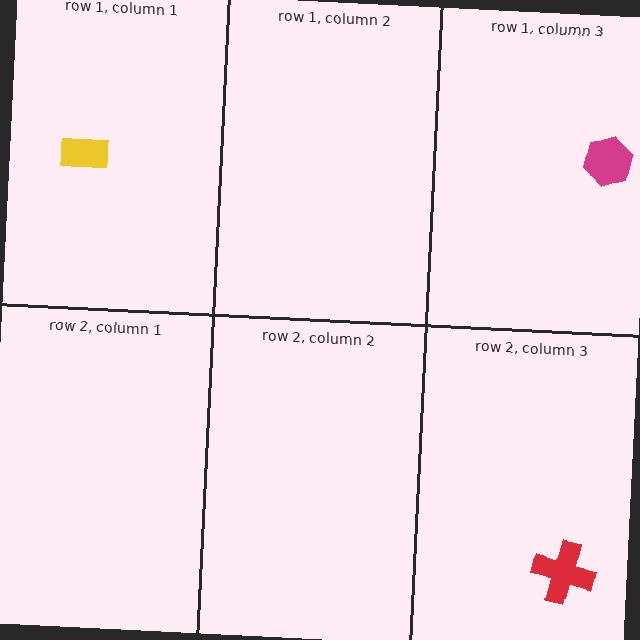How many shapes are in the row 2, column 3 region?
1.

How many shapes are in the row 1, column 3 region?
1.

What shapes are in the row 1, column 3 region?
The magenta hexagon.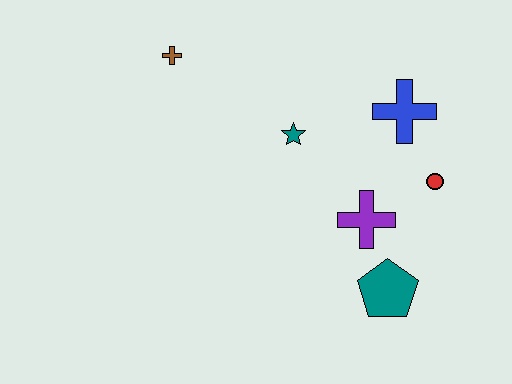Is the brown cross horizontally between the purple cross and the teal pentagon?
No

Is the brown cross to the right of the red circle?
No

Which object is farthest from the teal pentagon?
The brown cross is farthest from the teal pentagon.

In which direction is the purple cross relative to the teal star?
The purple cross is below the teal star.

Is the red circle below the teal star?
Yes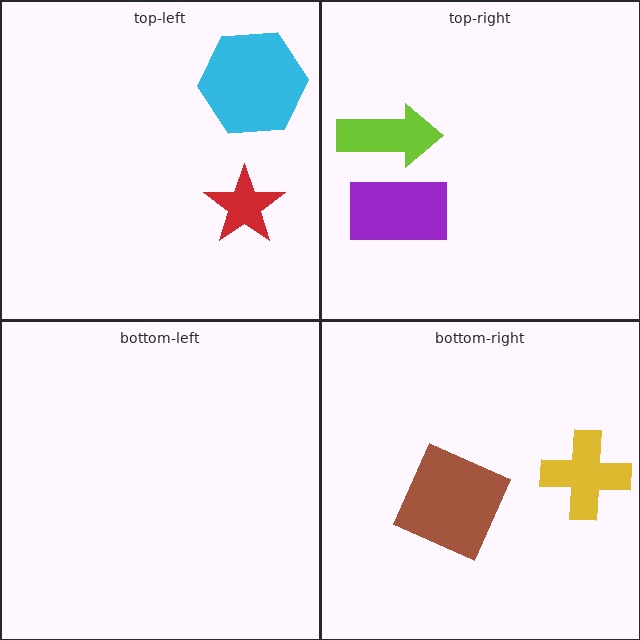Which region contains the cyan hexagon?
The top-left region.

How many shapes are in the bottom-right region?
2.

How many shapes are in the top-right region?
2.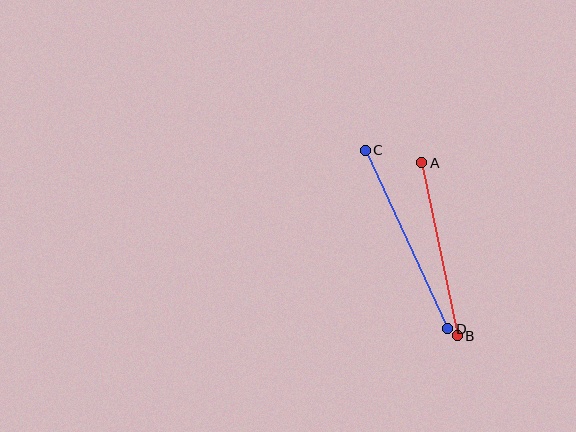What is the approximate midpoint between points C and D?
The midpoint is at approximately (406, 240) pixels.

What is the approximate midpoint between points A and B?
The midpoint is at approximately (439, 249) pixels.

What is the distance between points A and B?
The distance is approximately 177 pixels.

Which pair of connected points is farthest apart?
Points C and D are farthest apart.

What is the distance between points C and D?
The distance is approximately 197 pixels.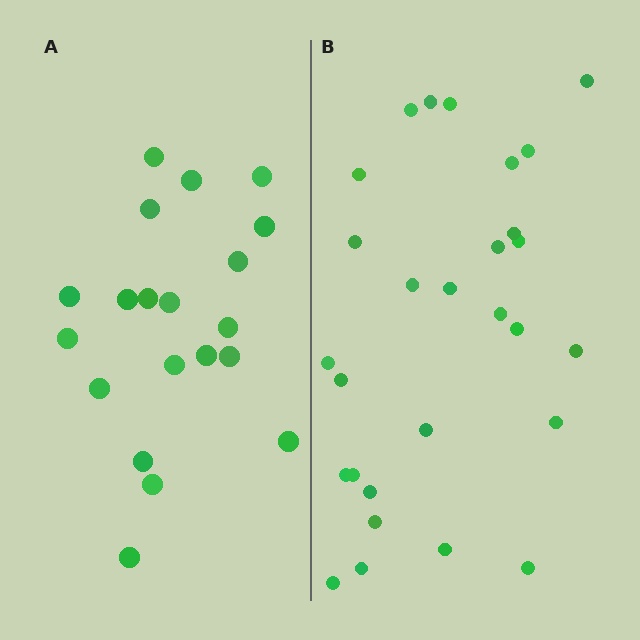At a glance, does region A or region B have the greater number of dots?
Region B (the right region) has more dots.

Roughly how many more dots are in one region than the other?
Region B has roughly 8 or so more dots than region A.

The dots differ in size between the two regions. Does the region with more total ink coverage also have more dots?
No. Region A has more total ink coverage because its dots are larger, but region B actually contains more individual dots. Total area can be misleading — the number of items is what matters here.